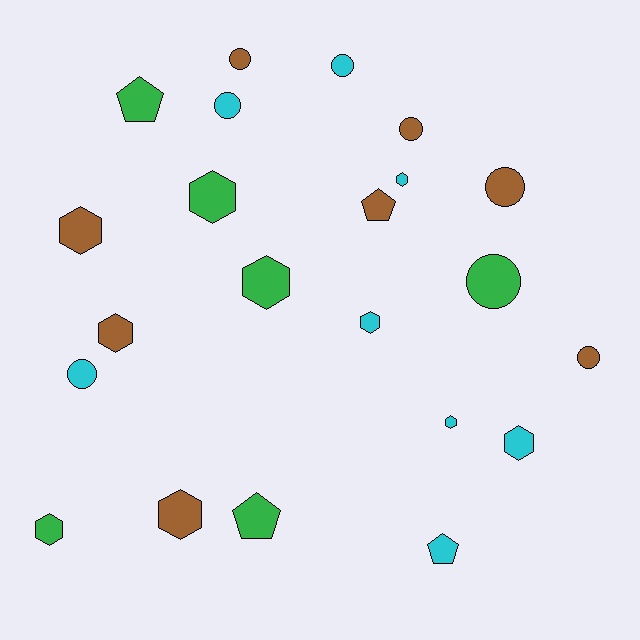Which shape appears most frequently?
Hexagon, with 10 objects.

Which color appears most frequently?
Cyan, with 8 objects.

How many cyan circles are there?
There are 3 cyan circles.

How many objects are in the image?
There are 22 objects.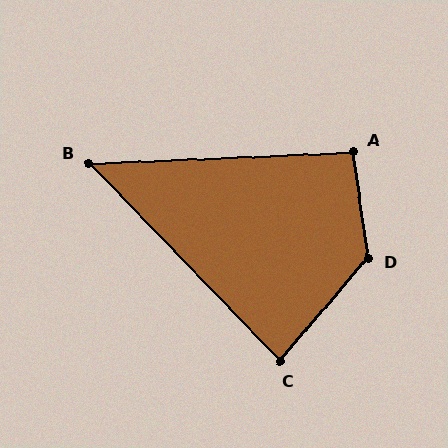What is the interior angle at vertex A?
Approximately 96 degrees (obtuse).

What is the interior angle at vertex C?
Approximately 84 degrees (acute).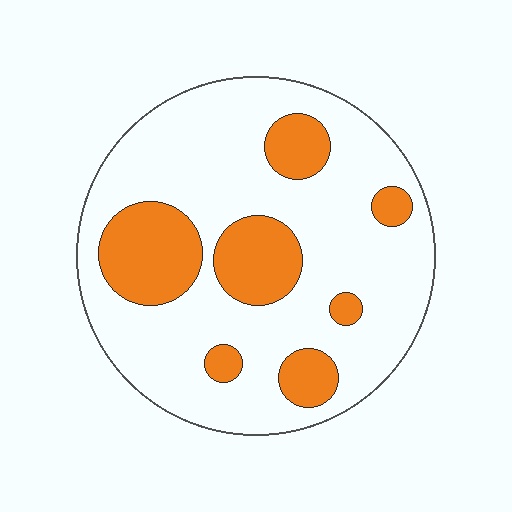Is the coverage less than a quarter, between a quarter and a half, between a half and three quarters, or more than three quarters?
Less than a quarter.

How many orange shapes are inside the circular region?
7.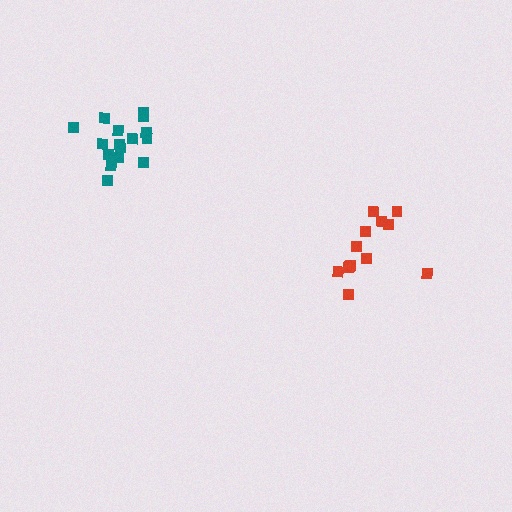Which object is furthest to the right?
The red cluster is rightmost.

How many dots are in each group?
Group 1: 13 dots, Group 2: 16 dots (29 total).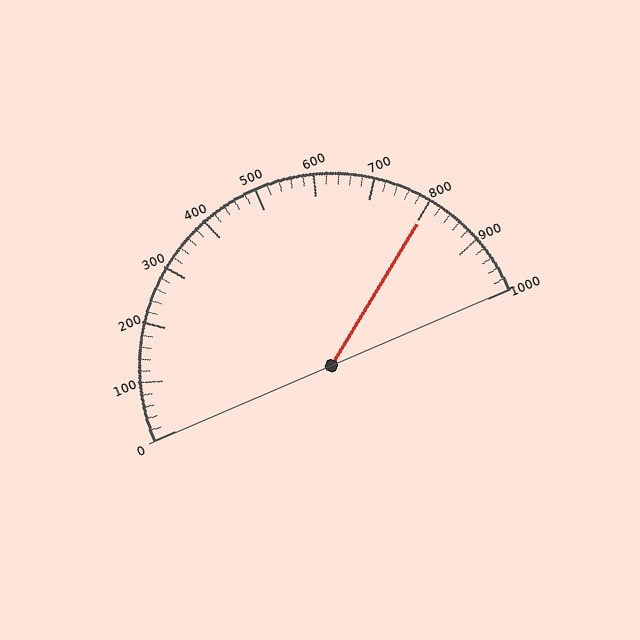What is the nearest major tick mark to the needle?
The nearest major tick mark is 800.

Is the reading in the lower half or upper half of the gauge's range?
The reading is in the upper half of the range (0 to 1000).